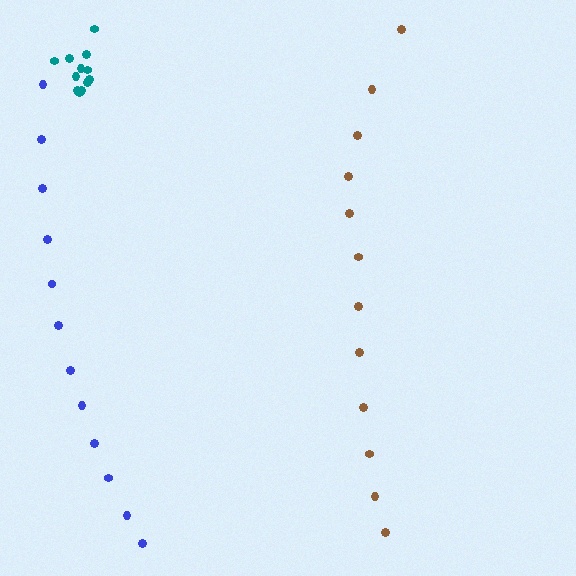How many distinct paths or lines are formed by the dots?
There are 3 distinct paths.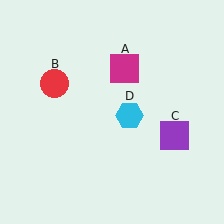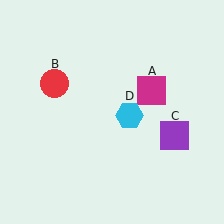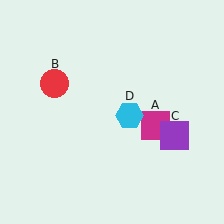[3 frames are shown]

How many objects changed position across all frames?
1 object changed position: magenta square (object A).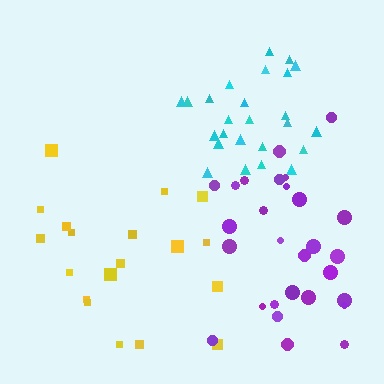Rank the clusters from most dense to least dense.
cyan, purple, yellow.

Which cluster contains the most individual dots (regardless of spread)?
Purple (29).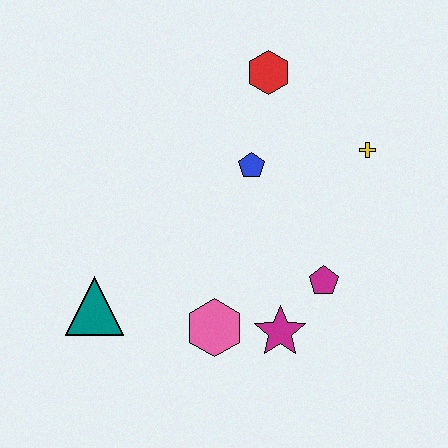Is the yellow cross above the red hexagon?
No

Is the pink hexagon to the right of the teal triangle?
Yes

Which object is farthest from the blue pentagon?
The teal triangle is farthest from the blue pentagon.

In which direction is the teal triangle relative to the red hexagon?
The teal triangle is below the red hexagon.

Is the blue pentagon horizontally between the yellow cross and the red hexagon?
No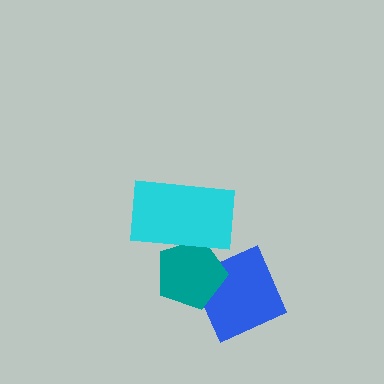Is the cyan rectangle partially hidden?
No, no other shape covers it.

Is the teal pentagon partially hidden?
Yes, it is partially covered by another shape.